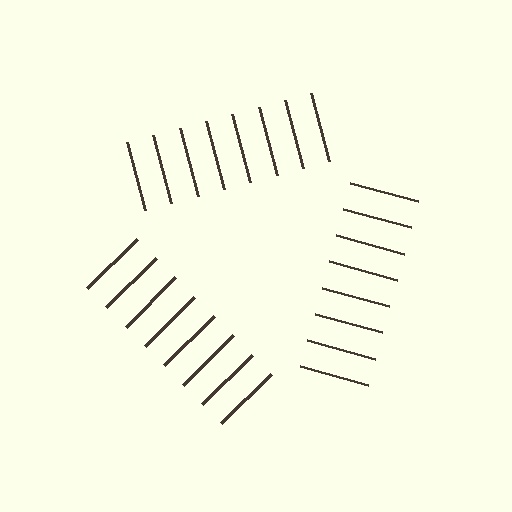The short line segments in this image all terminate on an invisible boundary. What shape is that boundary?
An illusory triangle — the line segments terminate on its edges but no continuous stroke is drawn.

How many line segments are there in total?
24 — 8 along each of the 3 edges.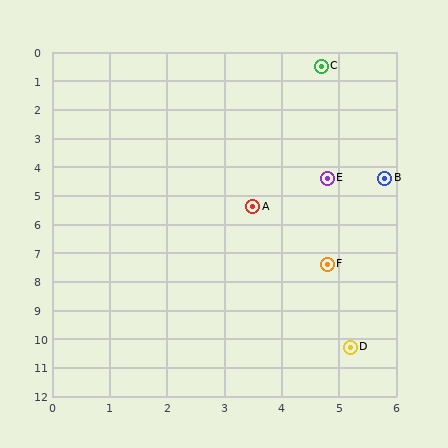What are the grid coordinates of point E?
Point E is at approximately (4.8, 4.4).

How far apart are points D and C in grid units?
Points D and C are about 9.8 grid units apart.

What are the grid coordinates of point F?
Point F is at approximately (4.8, 7.4).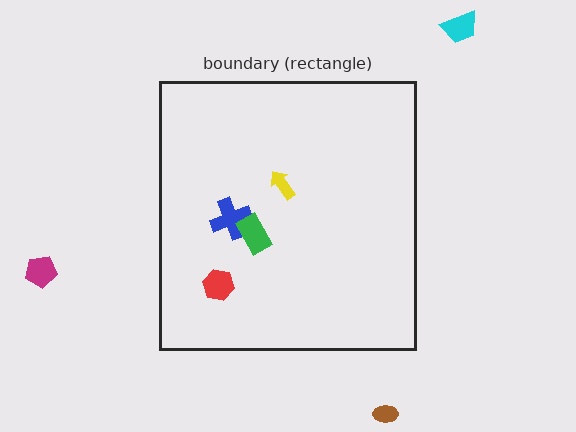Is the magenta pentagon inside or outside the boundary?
Outside.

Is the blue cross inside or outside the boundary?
Inside.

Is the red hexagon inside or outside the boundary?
Inside.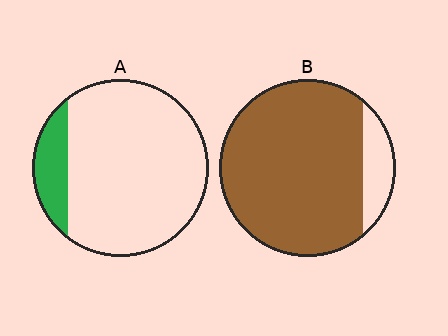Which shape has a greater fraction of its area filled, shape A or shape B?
Shape B.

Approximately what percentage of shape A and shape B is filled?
A is approximately 15% and B is approximately 85%.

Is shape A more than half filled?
No.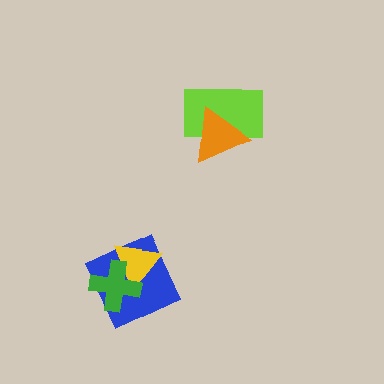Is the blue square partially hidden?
Yes, it is partially covered by another shape.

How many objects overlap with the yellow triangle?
2 objects overlap with the yellow triangle.